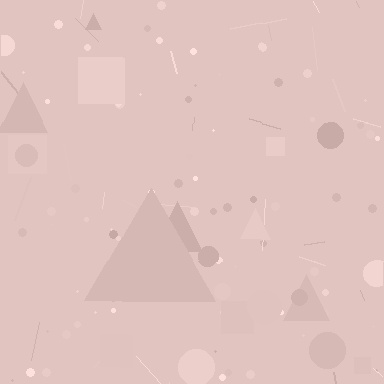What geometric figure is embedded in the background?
A triangle is embedded in the background.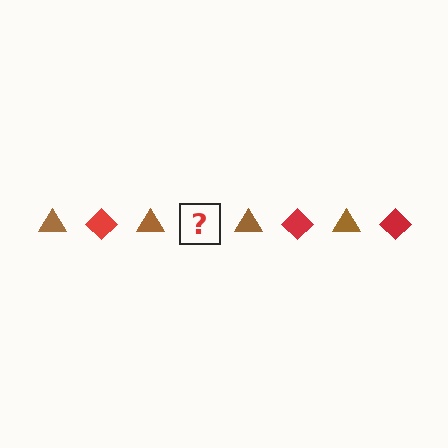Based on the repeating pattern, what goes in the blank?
The blank should be a red diamond.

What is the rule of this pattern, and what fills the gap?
The rule is that the pattern alternates between brown triangle and red diamond. The gap should be filled with a red diamond.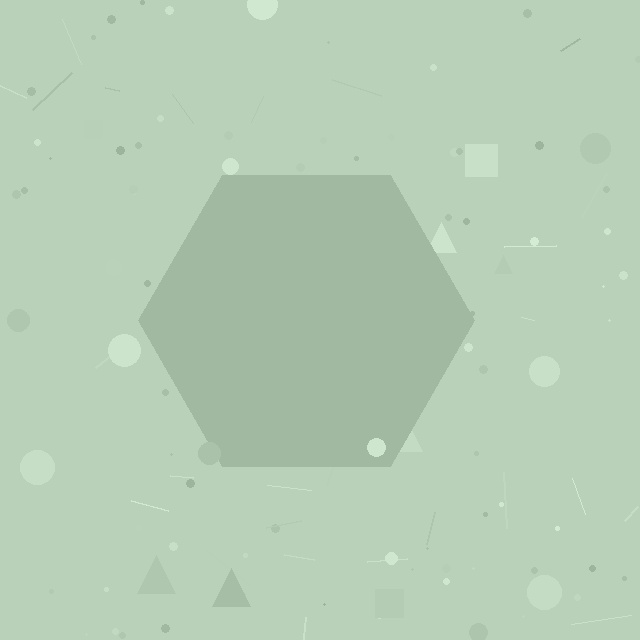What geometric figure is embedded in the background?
A hexagon is embedded in the background.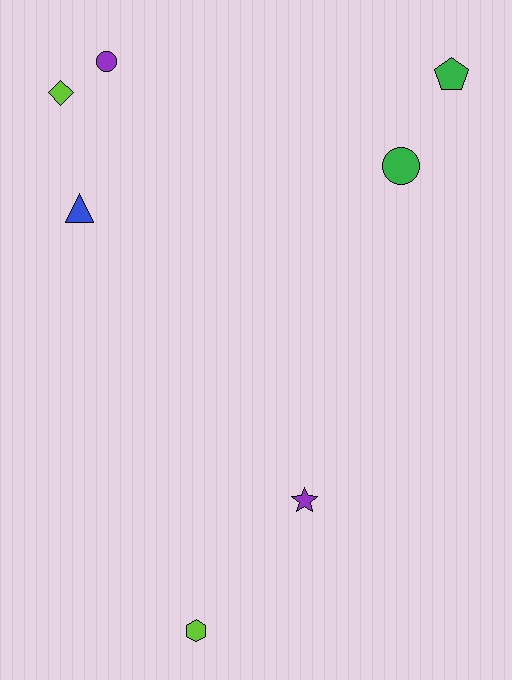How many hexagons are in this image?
There is 1 hexagon.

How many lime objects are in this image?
There are 2 lime objects.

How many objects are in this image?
There are 7 objects.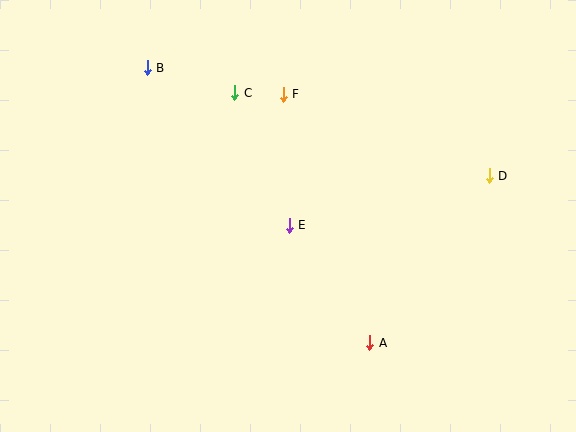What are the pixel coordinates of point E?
Point E is at (289, 225).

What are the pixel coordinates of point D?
Point D is at (489, 176).